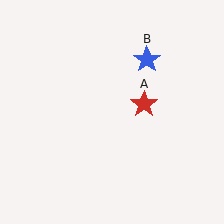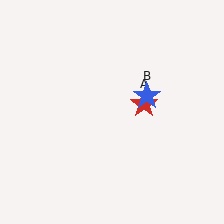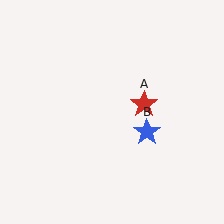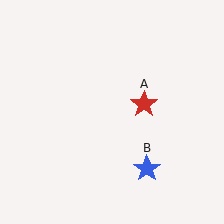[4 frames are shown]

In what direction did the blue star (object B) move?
The blue star (object B) moved down.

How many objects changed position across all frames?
1 object changed position: blue star (object B).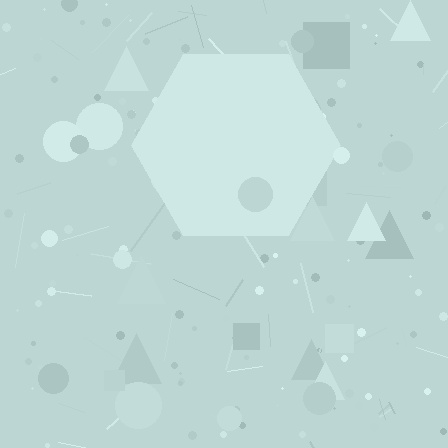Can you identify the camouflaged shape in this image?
The camouflaged shape is a hexagon.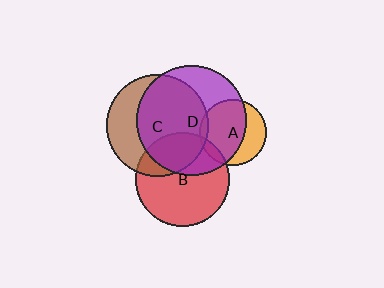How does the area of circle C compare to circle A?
Approximately 2.4 times.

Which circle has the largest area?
Circle D (purple).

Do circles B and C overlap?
Yes.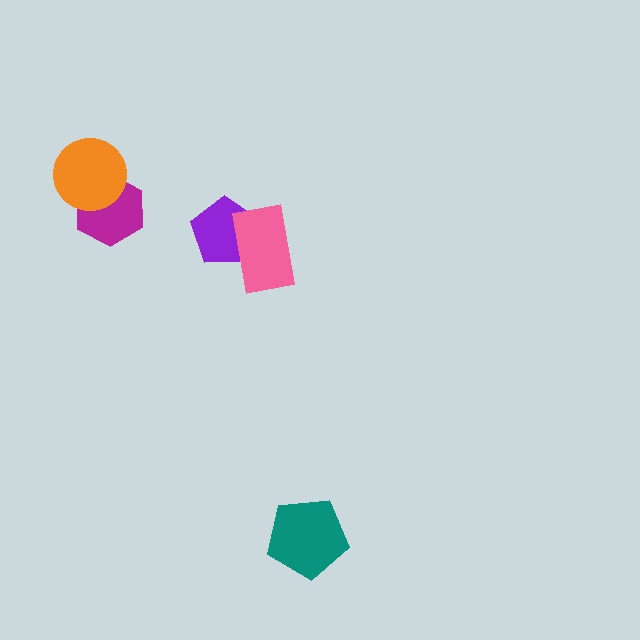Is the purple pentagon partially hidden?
Yes, it is partially covered by another shape.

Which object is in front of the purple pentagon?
The pink rectangle is in front of the purple pentagon.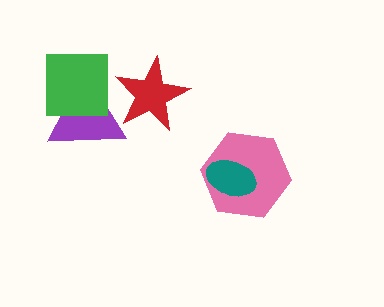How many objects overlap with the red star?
1 object overlaps with the red star.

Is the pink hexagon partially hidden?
Yes, it is partially covered by another shape.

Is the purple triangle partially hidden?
Yes, it is partially covered by another shape.